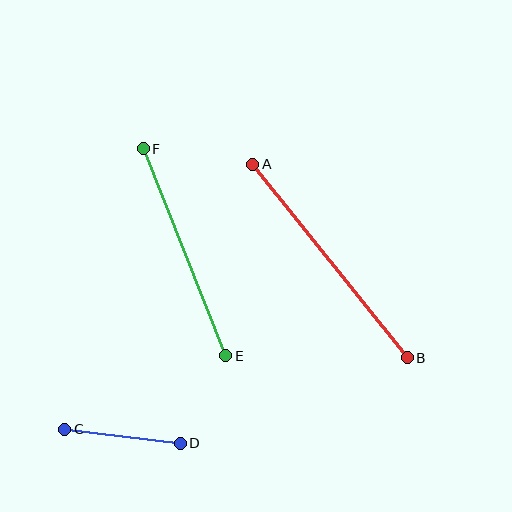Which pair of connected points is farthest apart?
Points A and B are farthest apart.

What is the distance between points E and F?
The distance is approximately 223 pixels.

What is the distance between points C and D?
The distance is approximately 117 pixels.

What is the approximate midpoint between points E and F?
The midpoint is at approximately (184, 252) pixels.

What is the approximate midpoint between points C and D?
The midpoint is at approximately (123, 436) pixels.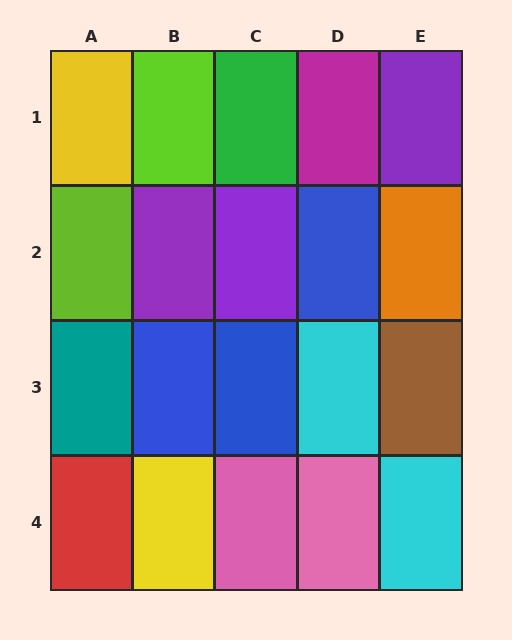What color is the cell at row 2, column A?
Lime.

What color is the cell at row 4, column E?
Cyan.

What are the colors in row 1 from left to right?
Yellow, lime, green, magenta, purple.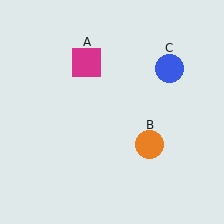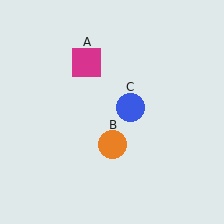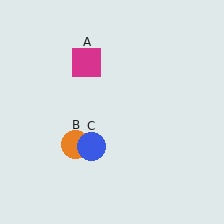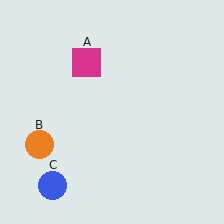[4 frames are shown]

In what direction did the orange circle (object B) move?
The orange circle (object B) moved left.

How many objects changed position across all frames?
2 objects changed position: orange circle (object B), blue circle (object C).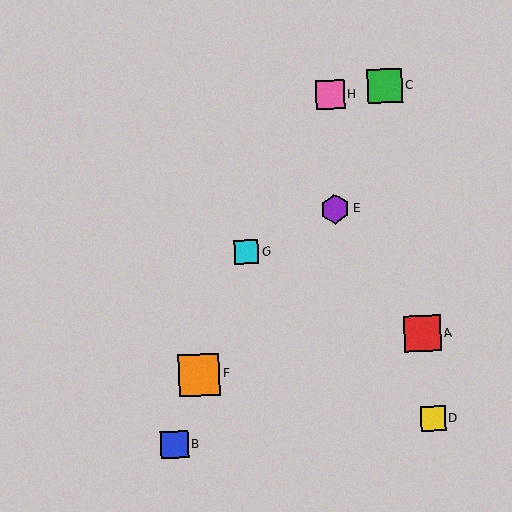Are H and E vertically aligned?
Yes, both are at x≈330.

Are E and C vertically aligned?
No, E is at x≈335 and C is at x≈385.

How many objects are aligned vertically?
2 objects (E, H) are aligned vertically.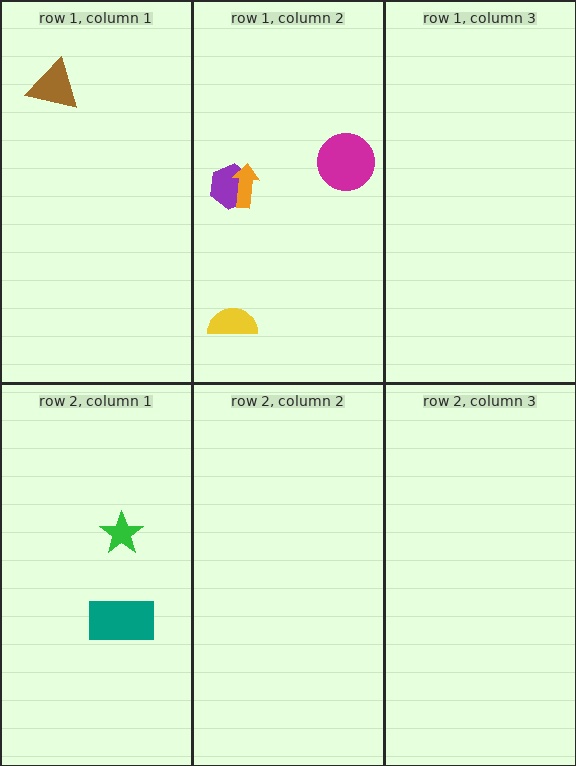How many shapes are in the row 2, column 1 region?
2.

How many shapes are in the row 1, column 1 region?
1.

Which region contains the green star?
The row 2, column 1 region.